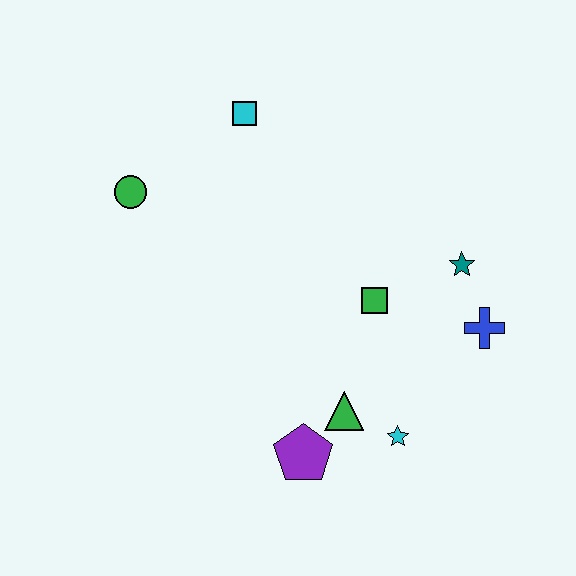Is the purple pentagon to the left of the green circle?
No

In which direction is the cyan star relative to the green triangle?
The cyan star is to the right of the green triangle.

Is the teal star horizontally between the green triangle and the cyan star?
No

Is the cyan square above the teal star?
Yes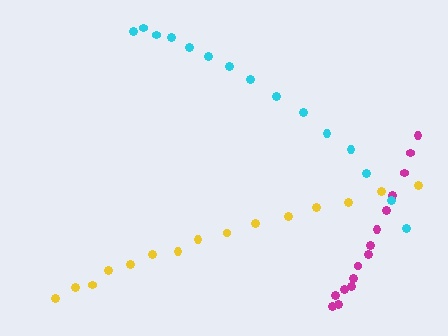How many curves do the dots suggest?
There are 3 distinct paths.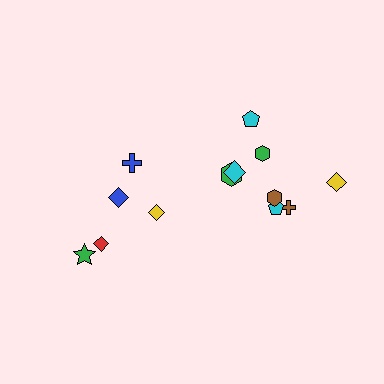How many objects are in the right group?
There are 8 objects.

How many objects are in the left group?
There are 5 objects.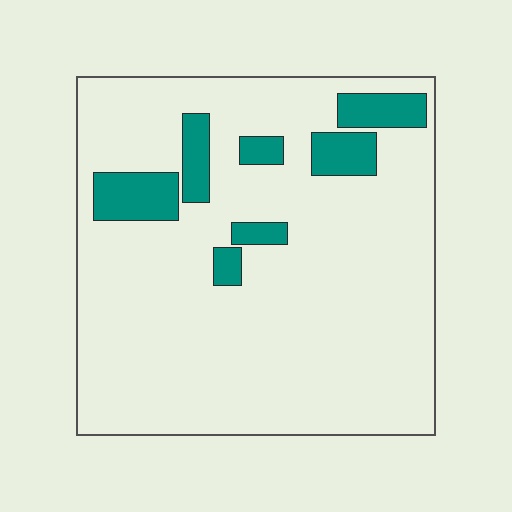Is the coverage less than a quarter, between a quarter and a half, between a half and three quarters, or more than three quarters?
Less than a quarter.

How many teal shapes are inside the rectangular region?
7.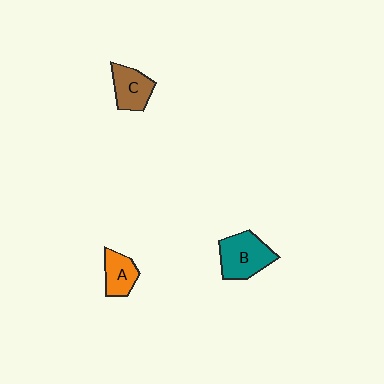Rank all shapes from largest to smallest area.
From largest to smallest: B (teal), C (brown), A (orange).